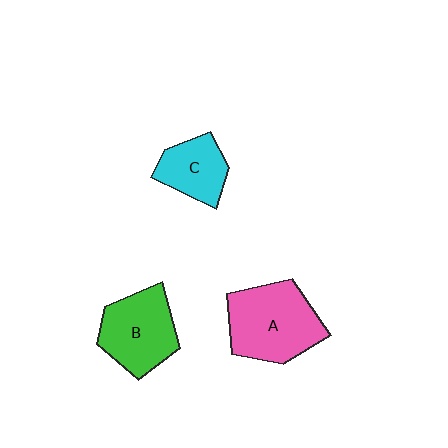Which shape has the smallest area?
Shape C (cyan).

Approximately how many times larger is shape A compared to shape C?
Approximately 1.7 times.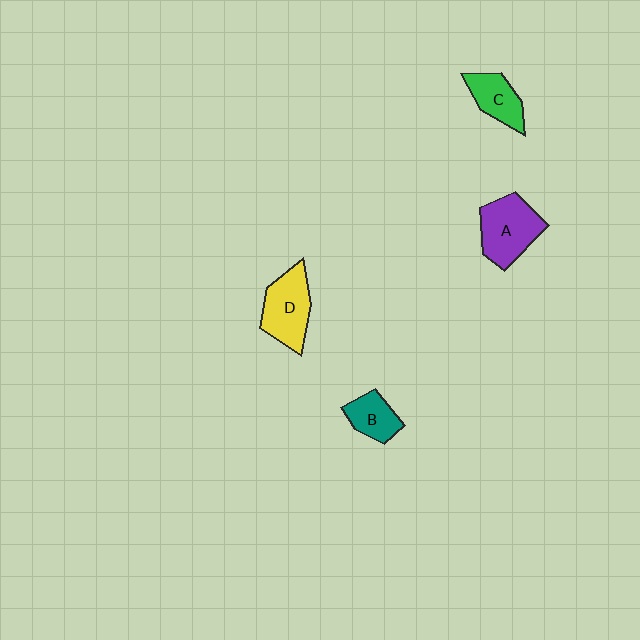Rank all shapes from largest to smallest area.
From largest to smallest: A (purple), D (yellow), C (green), B (teal).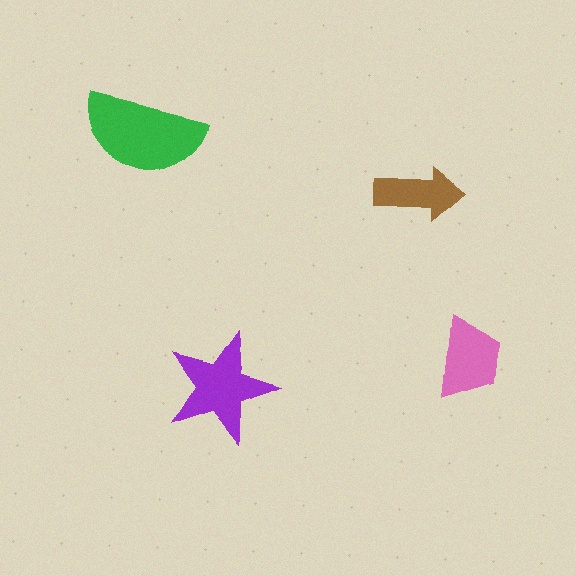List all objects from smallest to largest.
The brown arrow, the pink trapezoid, the purple star, the green semicircle.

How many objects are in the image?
There are 4 objects in the image.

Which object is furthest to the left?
The green semicircle is leftmost.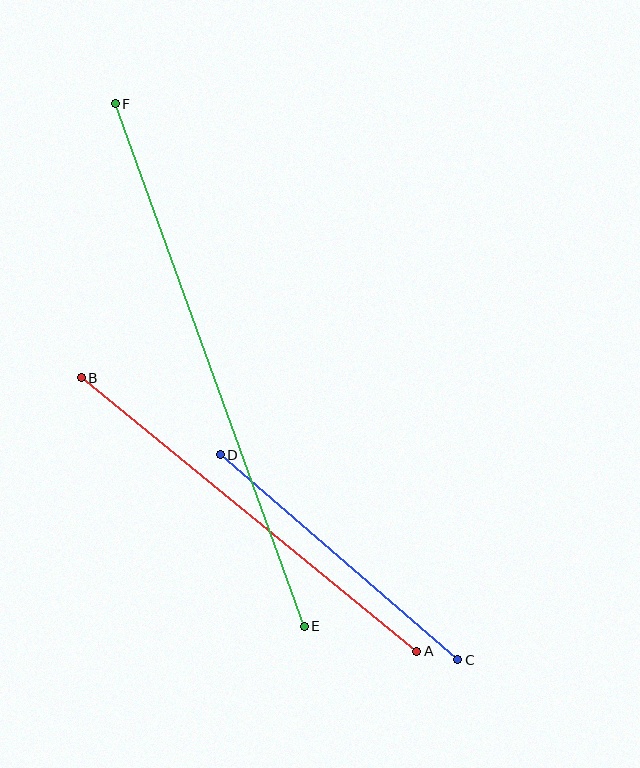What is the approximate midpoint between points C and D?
The midpoint is at approximately (339, 557) pixels.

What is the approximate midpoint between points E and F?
The midpoint is at approximately (210, 365) pixels.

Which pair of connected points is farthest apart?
Points E and F are farthest apart.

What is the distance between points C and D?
The distance is approximately 314 pixels.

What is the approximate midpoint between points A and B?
The midpoint is at approximately (249, 514) pixels.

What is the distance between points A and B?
The distance is approximately 432 pixels.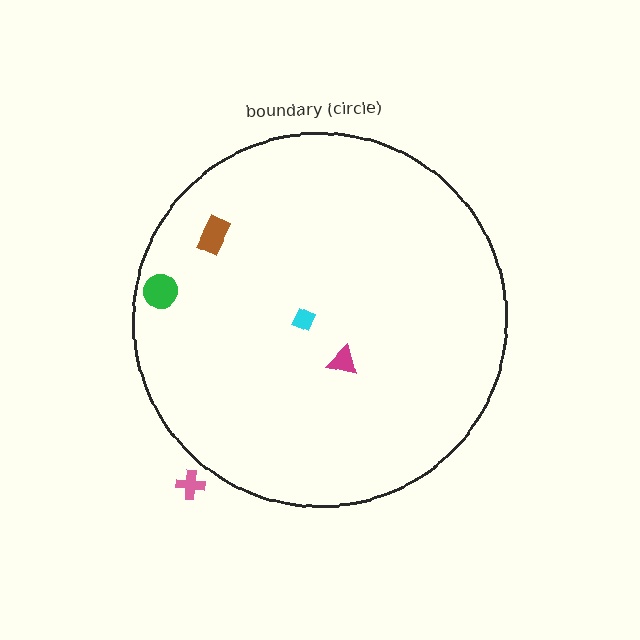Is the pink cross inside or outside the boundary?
Outside.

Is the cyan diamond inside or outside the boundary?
Inside.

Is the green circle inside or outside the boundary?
Inside.